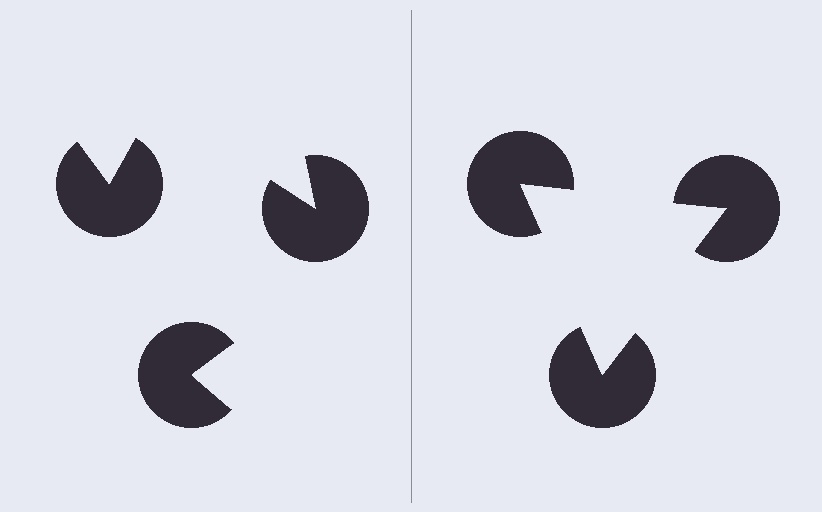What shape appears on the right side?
An illusory triangle.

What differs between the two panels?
The pac-man discs are positioned identically on both sides; only the wedge orientations differ. On the right they align to a triangle; on the left they are misaligned.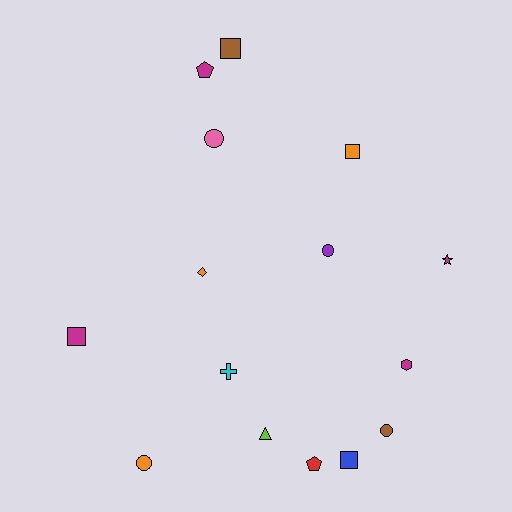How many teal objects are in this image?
There are no teal objects.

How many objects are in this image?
There are 15 objects.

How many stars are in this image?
There is 1 star.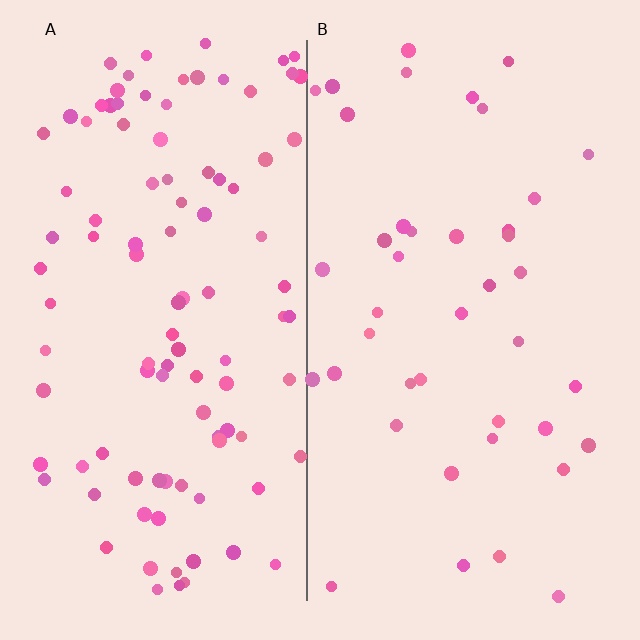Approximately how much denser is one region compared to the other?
Approximately 2.4× — region A over region B.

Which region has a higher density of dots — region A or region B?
A (the left).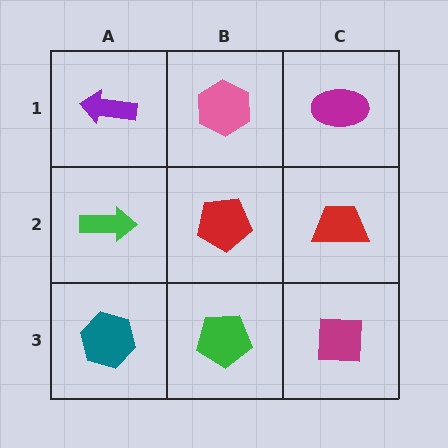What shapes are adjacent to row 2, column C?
A magenta ellipse (row 1, column C), a magenta square (row 3, column C), a red pentagon (row 2, column B).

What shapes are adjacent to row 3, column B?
A red pentagon (row 2, column B), a teal hexagon (row 3, column A), a magenta square (row 3, column C).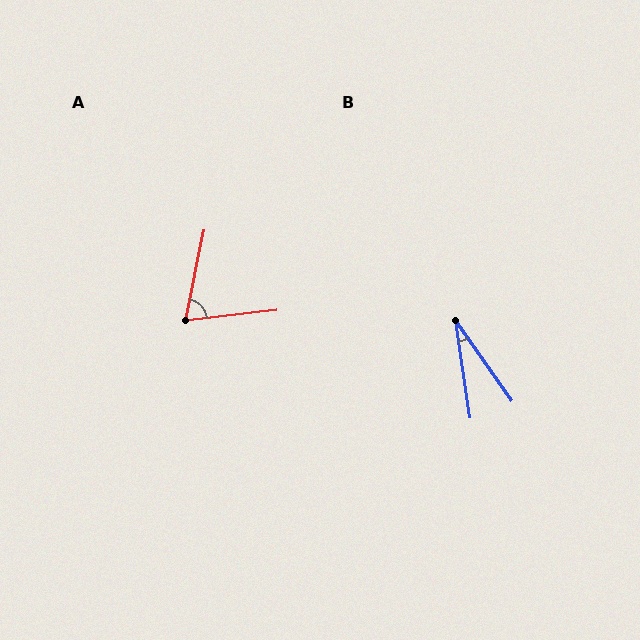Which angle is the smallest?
B, at approximately 26 degrees.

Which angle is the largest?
A, at approximately 71 degrees.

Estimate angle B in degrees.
Approximately 26 degrees.